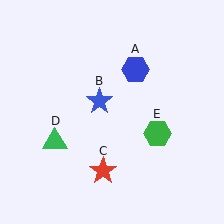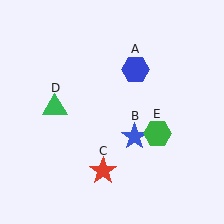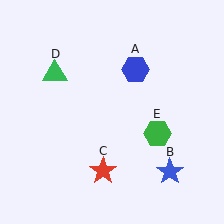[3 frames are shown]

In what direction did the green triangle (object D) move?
The green triangle (object D) moved up.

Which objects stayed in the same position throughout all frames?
Blue hexagon (object A) and red star (object C) and green hexagon (object E) remained stationary.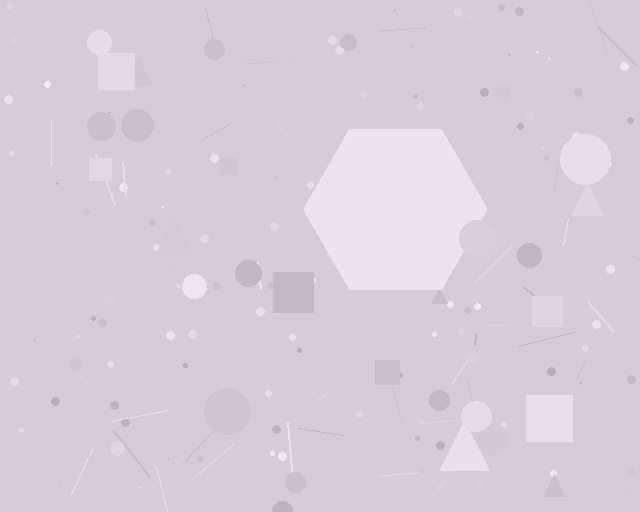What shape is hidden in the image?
A hexagon is hidden in the image.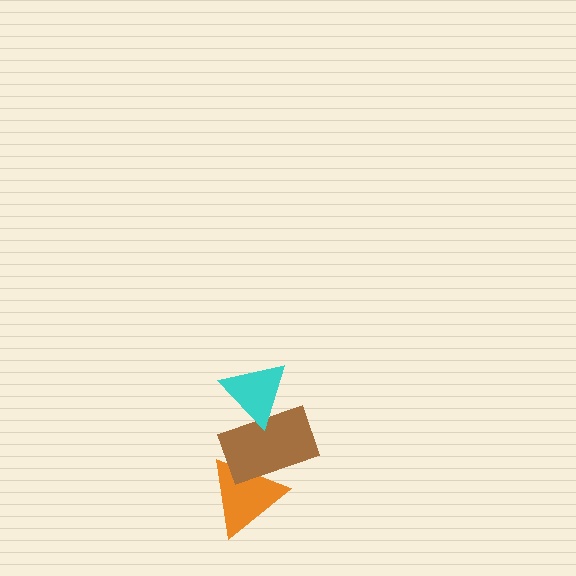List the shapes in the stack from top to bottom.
From top to bottom: the cyan triangle, the brown rectangle, the orange triangle.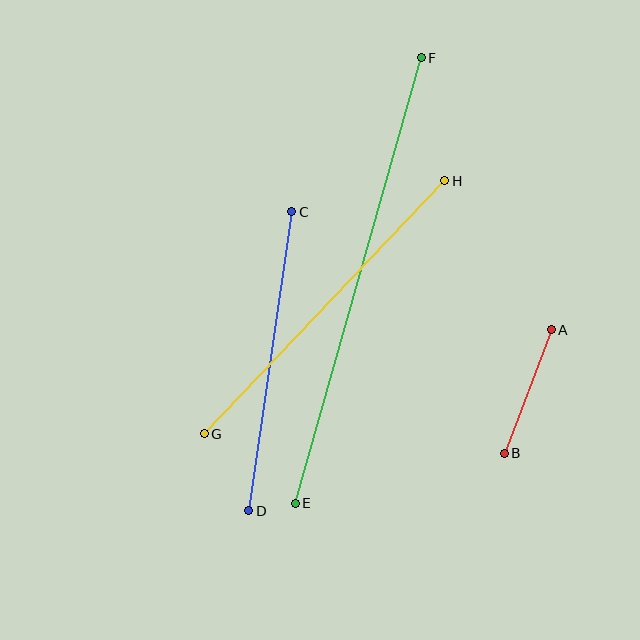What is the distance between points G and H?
The distance is approximately 349 pixels.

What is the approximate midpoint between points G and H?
The midpoint is at approximately (325, 307) pixels.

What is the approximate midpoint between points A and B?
The midpoint is at approximately (528, 392) pixels.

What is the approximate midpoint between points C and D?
The midpoint is at approximately (270, 361) pixels.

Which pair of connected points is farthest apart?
Points E and F are farthest apart.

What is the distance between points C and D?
The distance is approximately 302 pixels.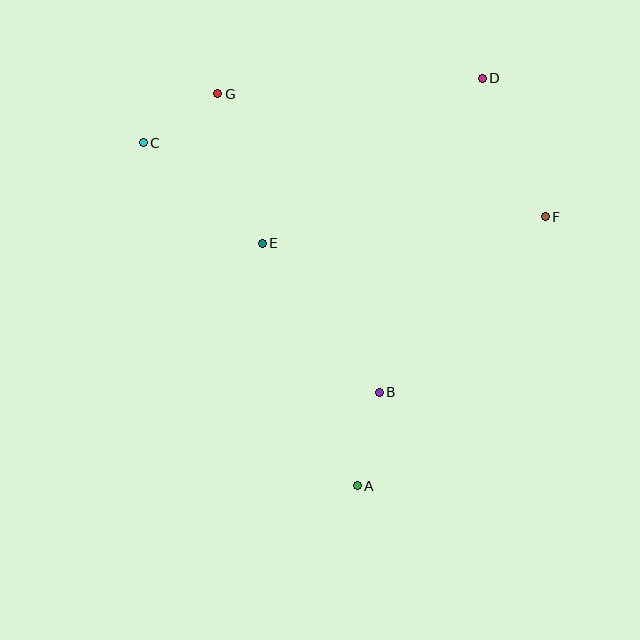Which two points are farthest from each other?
Points A and D are farthest from each other.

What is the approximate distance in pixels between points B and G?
The distance between B and G is approximately 339 pixels.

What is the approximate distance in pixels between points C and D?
The distance between C and D is approximately 345 pixels.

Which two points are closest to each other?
Points C and G are closest to each other.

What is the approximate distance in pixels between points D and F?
The distance between D and F is approximately 152 pixels.